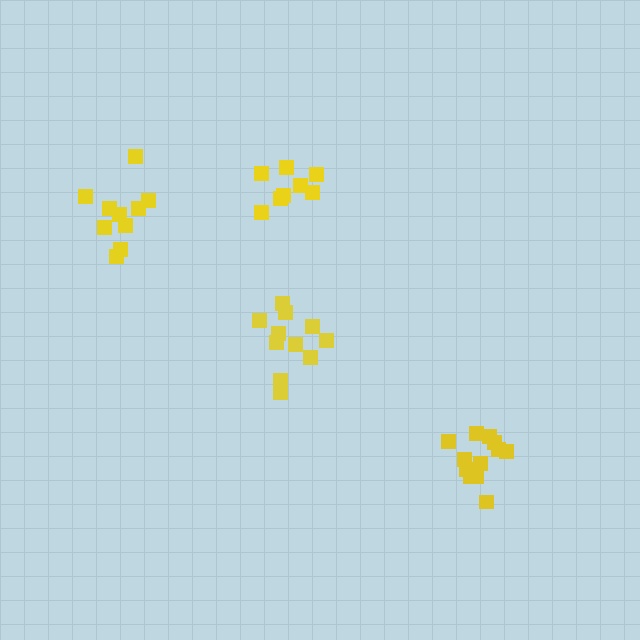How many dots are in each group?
Group 1: 10 dots, Group 2: 12 dots, Group 3: 8 dots, Group 4: 11 dots (41 total).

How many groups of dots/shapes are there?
There are 4 groups.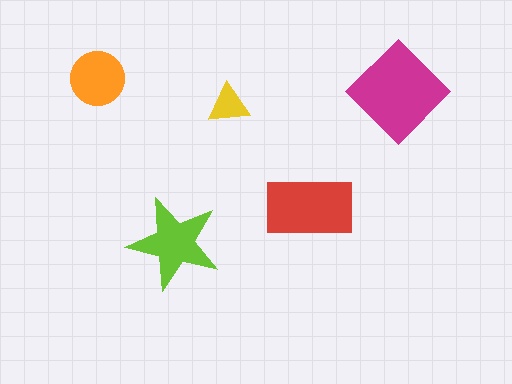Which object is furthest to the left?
The orange circle is leftmost.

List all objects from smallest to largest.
The yellow triangle, the orange circle, the lime star, the red rectangle, the magenta diamond.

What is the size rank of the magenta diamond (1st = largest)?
1st.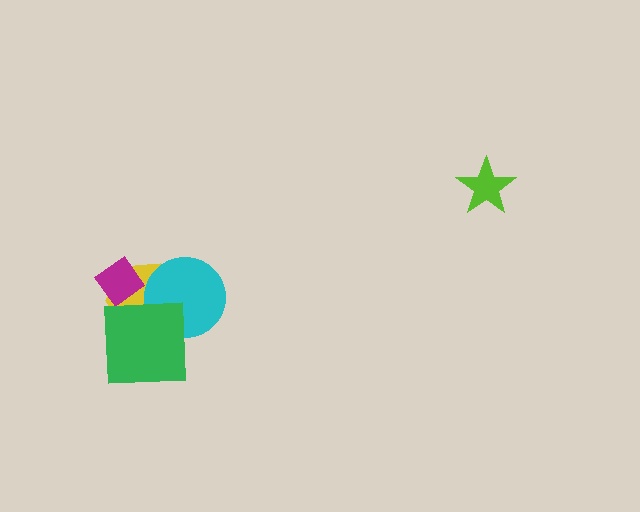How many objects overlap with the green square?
2 objects overlap with the green square.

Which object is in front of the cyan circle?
The green square is in front of the cyan circle.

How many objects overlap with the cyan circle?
2 objects overlap with the cyan circle.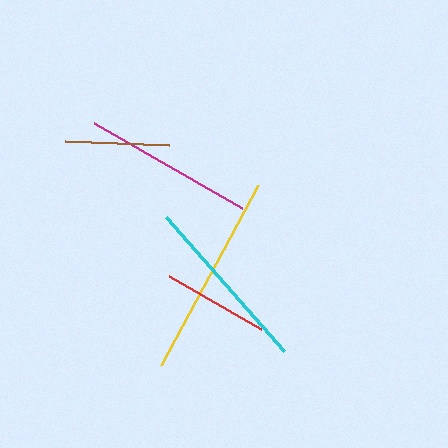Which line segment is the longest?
The yellow line is the longest at approximately 204 pixels.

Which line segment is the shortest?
The brown line is the shortest at approximately 105 pixels.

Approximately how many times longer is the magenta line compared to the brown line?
The magenta line is approximately 1.6 times the length of the brown line.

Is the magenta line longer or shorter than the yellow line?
The yellow line is longer than the magenta line.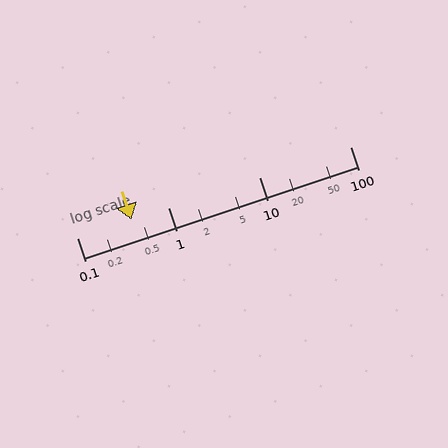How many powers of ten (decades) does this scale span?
The scale spans 3 decades, from 0.1 to 100.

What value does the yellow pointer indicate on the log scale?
The pointer indicates approximately 0.4.